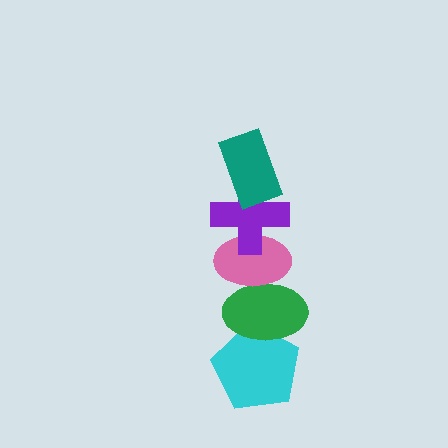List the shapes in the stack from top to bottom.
From top to bottom: the teal rectangle, the purple cross, the pink ellipse, the green ellipse, the cyan pentagon.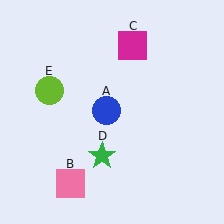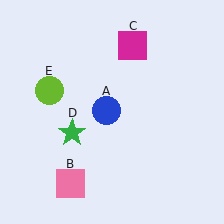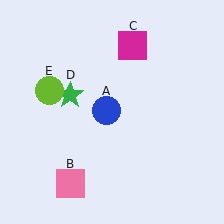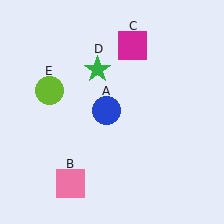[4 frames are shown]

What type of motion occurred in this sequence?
The green star (object D) rotated clockwise around the center of the scene.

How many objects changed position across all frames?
1 object changed position: green star (object D).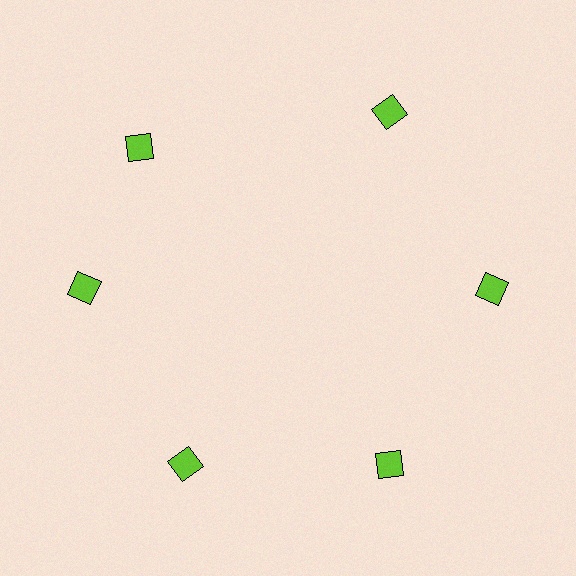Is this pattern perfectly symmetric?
No. The 6 lime squares are arranged in a ring, but one element near the 11 o'clock position is rotated out of alignment along the ring, breaking the 6-fold rotational symmetry.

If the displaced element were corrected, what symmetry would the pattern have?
It would have 6-fold rotational symmetry — the pattern would map onto itself every 60 degrees.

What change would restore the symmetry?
The symmetry would be restored by rotating it back into even spacing with its neighbors so that all 6 squares sit at equal angles and equal distance from the center.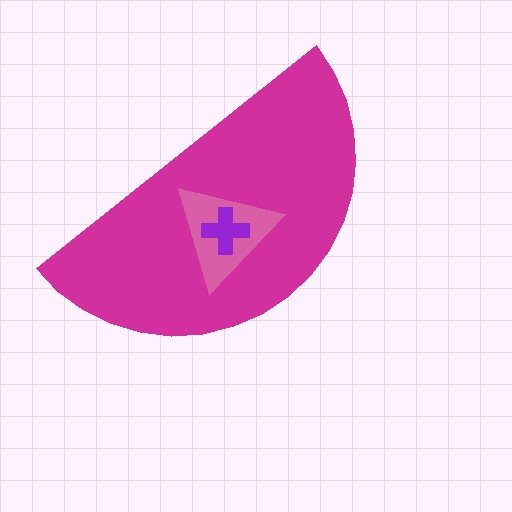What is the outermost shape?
The magenta semicircle.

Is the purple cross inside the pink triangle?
Yes.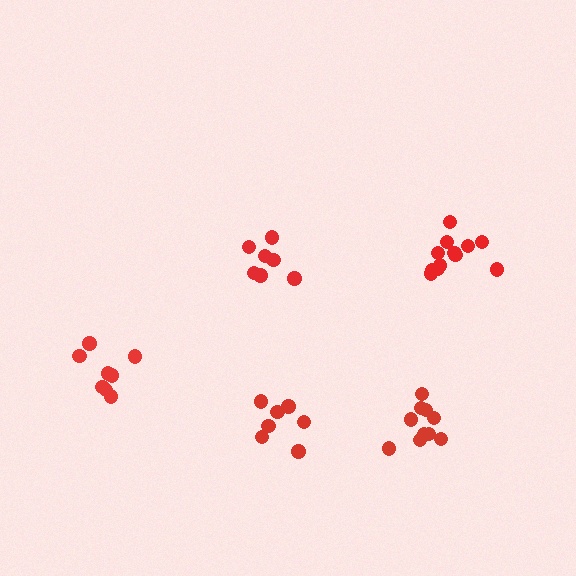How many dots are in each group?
Group 1: 7 dots, Group 2: 10 dots, Group 3: 12 dots, Group 4: 7 dots, Group 5: 8 dots (44 total).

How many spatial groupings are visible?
There are 5 spatial groupings.